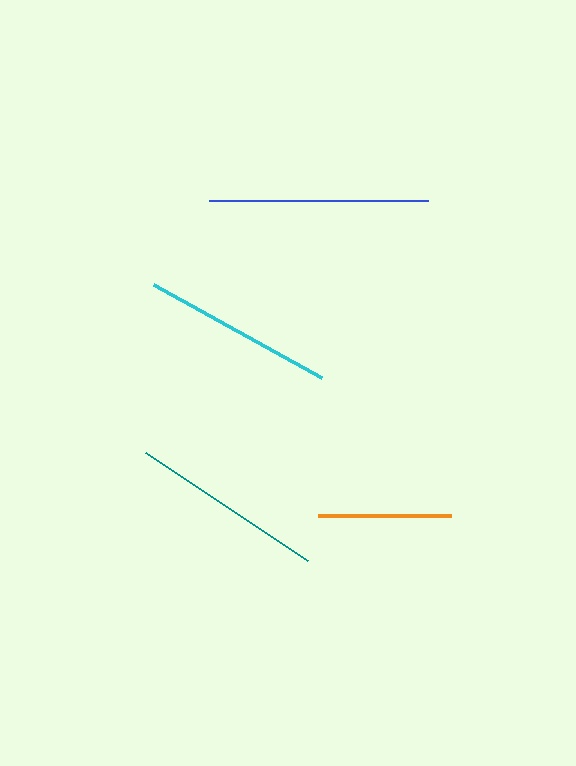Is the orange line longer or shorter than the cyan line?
The cyan line is longer than the orange line.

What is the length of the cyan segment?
The cyan segment is approximately 192 pixels long.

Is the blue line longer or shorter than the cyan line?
The blue line is longer than the cyan line.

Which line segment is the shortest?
The orange line is the shortest at approximately 133 pixels.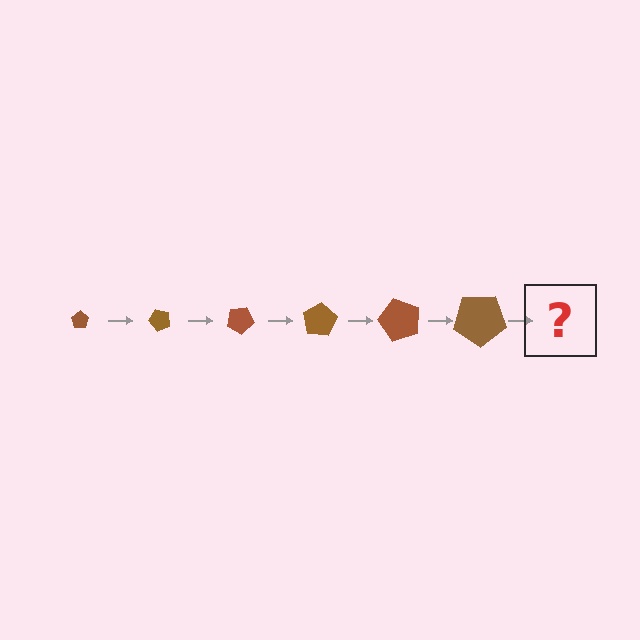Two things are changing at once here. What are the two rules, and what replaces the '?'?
The two rules are that the pentagon grows larger each step and it rotates 50 degrees each step. The '?' should be a pentagon, larger than the previous one and rotated 300 degrees from the start.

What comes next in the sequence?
The next element should be a pentagon, larger than the previous one and rotated 300 degrees from the start.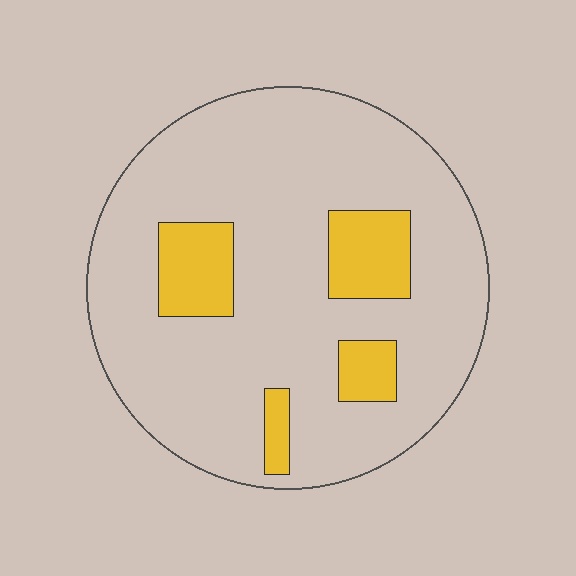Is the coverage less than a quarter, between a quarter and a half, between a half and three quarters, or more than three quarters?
Less than a quarter.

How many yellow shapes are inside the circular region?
4.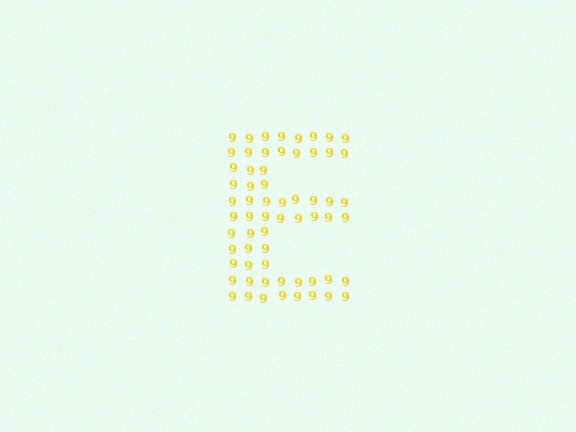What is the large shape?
The large shape is the letter E.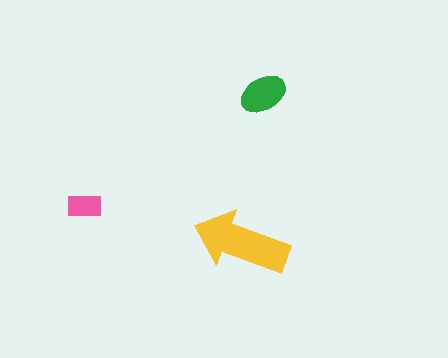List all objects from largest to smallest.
The yellow arrow, the green ellipse, the pink rectangle.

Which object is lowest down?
The yellow arrow is bottommost.